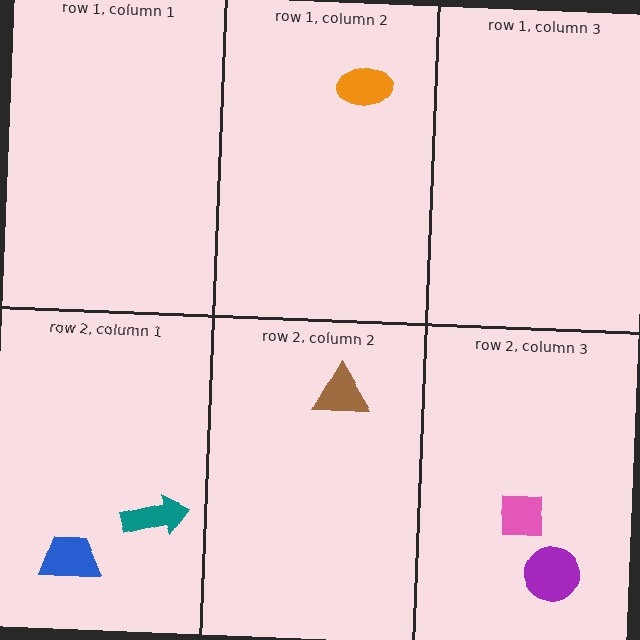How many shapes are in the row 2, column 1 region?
2.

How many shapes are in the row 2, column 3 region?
2.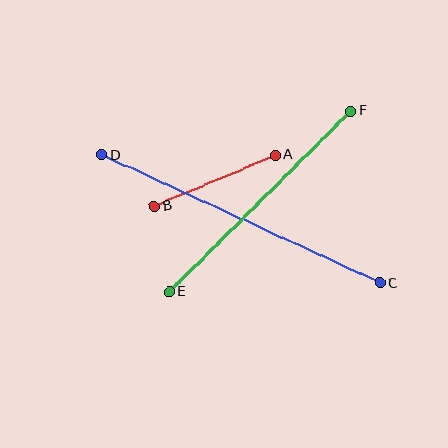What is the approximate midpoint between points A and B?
The midpoint is at approximately (215, 180) pixels.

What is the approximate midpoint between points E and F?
The midpoint is at approximately (260, 201) pixels.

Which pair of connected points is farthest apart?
Points C and D are farthest apart.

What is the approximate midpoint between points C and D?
The midpoint is at approximately (241, 219) pixels.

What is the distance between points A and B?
The distance is approximately 131 pixels.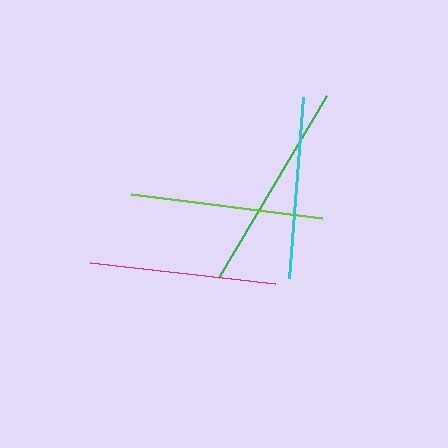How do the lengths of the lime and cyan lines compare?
The lime and cyan lines are approximately the same length.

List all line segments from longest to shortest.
From longest to shortest: green, lime, magenta, cyan.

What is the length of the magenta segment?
The magenta segment is approximately 185 pixels long.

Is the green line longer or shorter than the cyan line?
The green line is longer than the cyan line.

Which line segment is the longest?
The green line is the longest at approximately 212 pixels.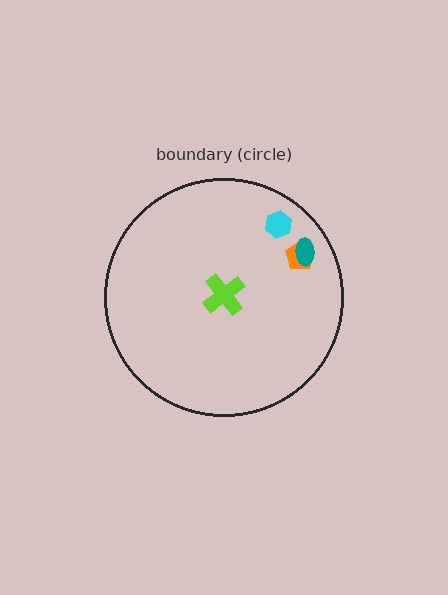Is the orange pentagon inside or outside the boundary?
Inside.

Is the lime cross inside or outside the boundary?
Inside.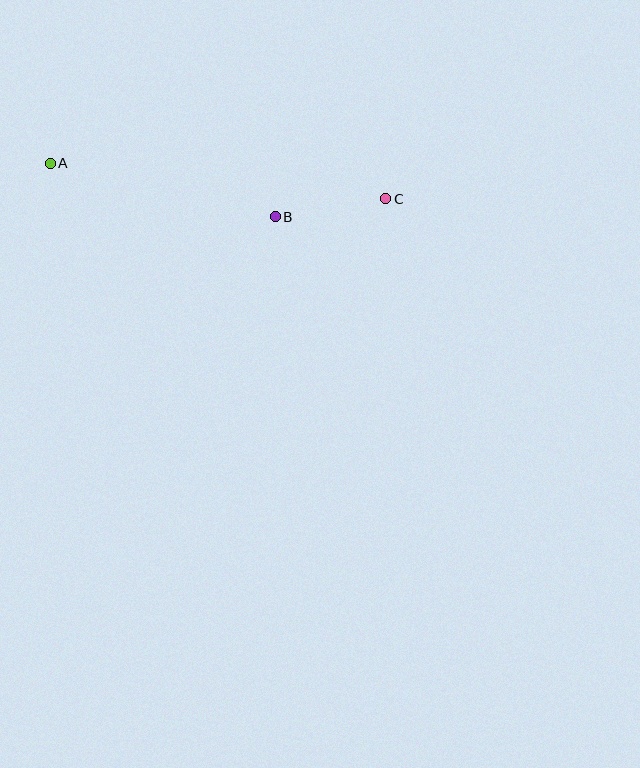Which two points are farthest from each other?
Points A and C are farthest from each other.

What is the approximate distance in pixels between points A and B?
The distance between A and B is approximately 231 pixels.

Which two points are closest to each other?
Points B and C are closest to each other.